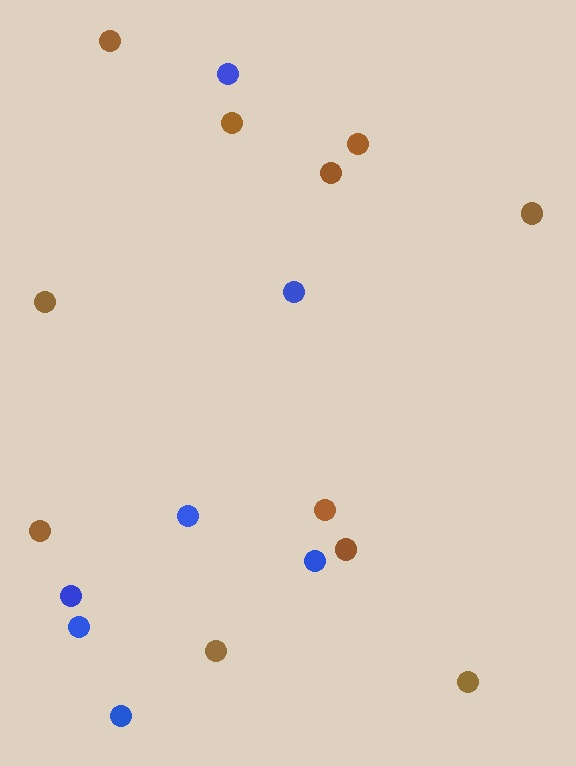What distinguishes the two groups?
There are 2 groups: one group of brown circles (11) and one group of blue circles (7).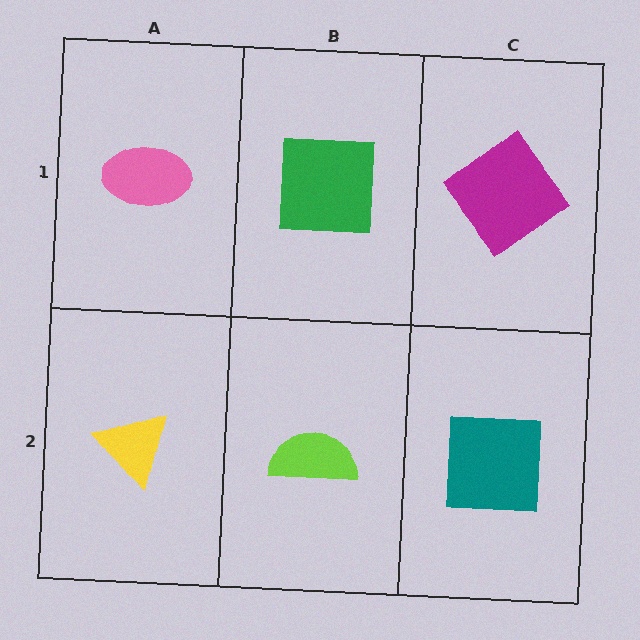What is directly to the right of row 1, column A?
A green square.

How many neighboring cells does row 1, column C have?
2.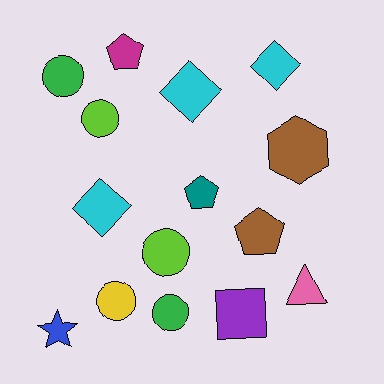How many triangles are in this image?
There is 1 triangle.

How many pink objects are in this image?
There is 1 pink object.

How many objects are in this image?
There are 15 objects.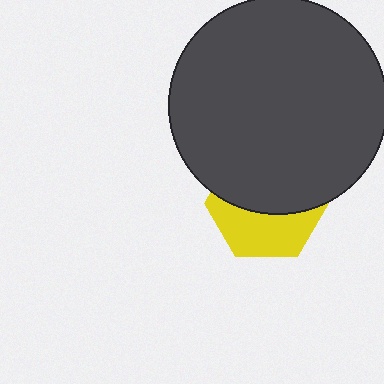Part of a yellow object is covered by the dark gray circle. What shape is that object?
It is a hexagon.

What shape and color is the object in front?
The object in front is a dark gray circle.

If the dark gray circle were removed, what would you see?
You would see the complete yellow hexagon.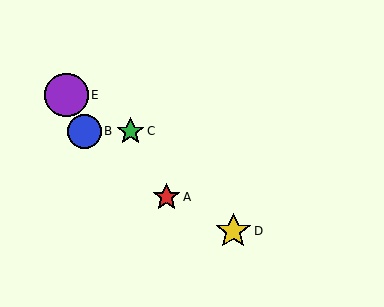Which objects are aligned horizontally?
Objects B, C are aligned horizontally.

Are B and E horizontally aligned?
No, B is at y≈131 and E is at y≈95.